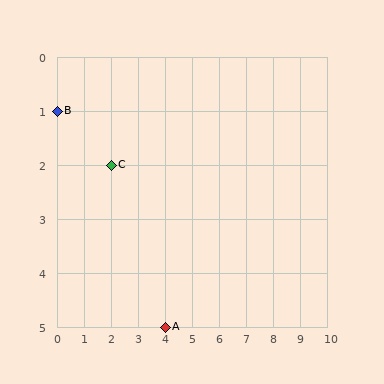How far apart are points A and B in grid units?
Points A and B are 4 columns and 4 rows apart (about 5.7 grid units diagonally).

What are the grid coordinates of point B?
Point B is at grid coordinates (0, 1).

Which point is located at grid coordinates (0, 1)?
Point B is at (0, 1).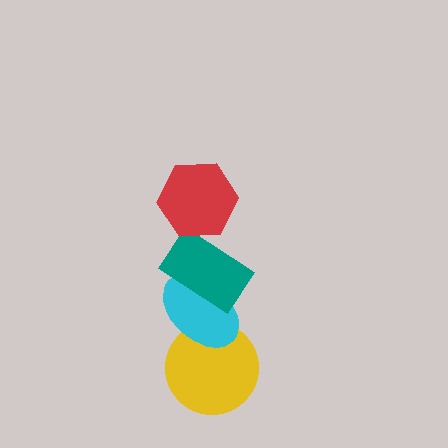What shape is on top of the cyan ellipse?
The teal rectangle is on top of the cyan ellipse.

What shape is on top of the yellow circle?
The cyan ellipse is on top of the yellow circle.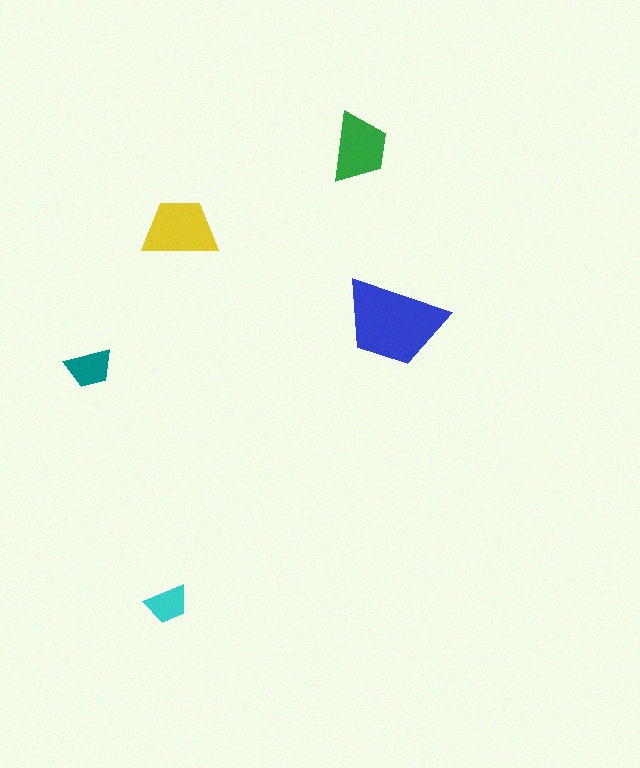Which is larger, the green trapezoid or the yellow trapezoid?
The yellow one.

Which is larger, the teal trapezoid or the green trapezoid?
The green one.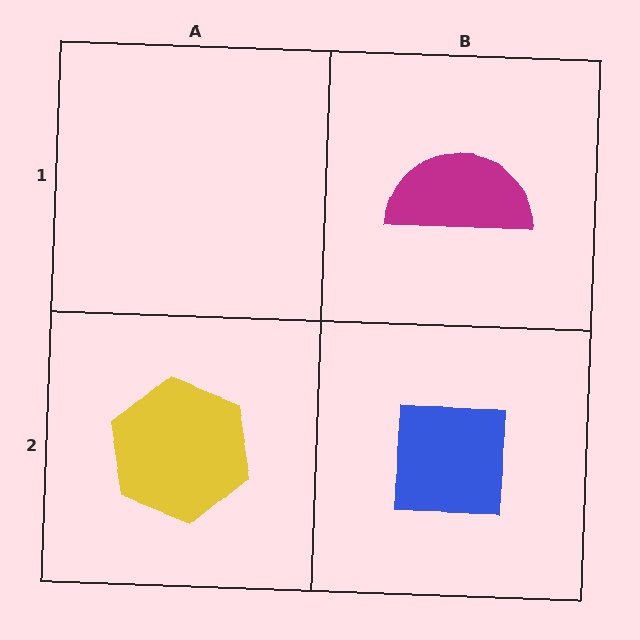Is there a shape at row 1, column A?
No, that cell is empty.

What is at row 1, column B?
A magenta semicircle.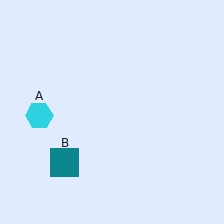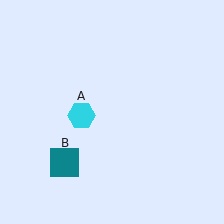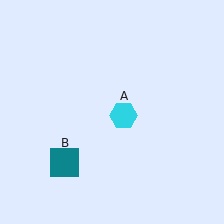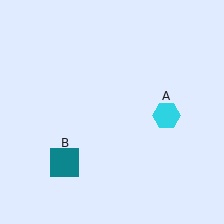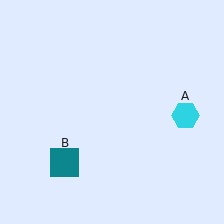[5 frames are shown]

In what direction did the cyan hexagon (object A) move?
The cyan hexagon (object A) moved right.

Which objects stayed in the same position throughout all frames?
Teal square (object B) remained stationary.